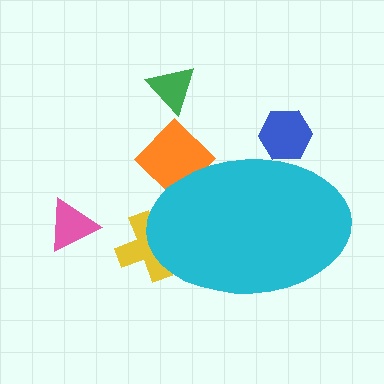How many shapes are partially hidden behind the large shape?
3 shapes are partially hidden.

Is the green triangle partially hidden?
No, the green triangle is fully visible.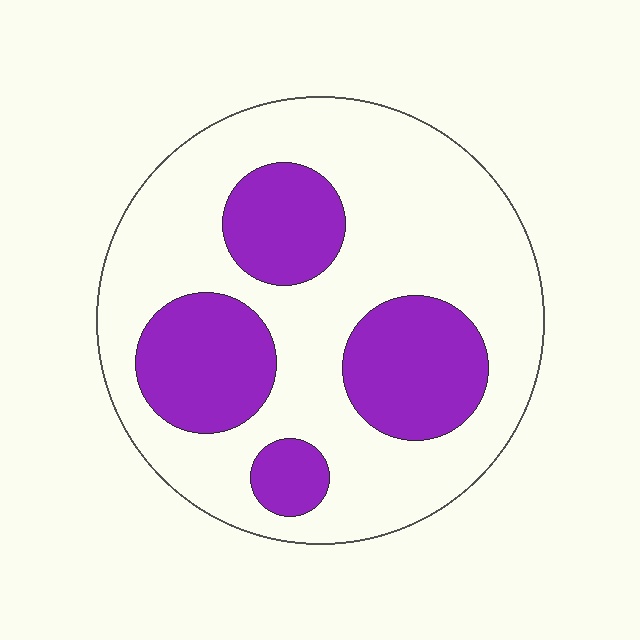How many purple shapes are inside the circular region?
4.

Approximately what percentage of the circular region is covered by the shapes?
Approximately 30%.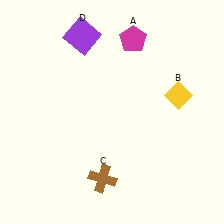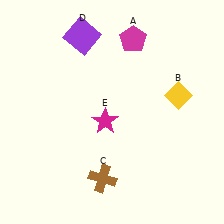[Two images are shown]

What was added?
A magenta star (E) was added in Image 2.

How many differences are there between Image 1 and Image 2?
There is 1 difference between the two images.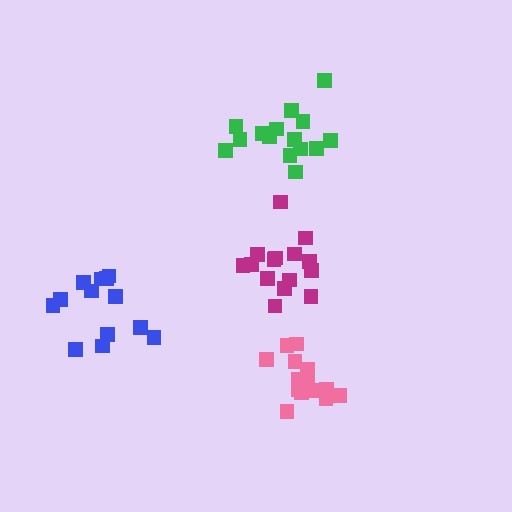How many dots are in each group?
Group 1: 13 dots, Group 2: 15 dots, Group 3: 16 dots, Group 4: 15 dots (59 total).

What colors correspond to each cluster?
The clusters are colored: blue, green, pink, magenta.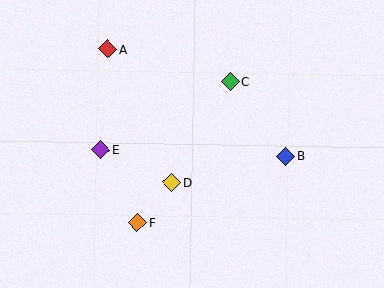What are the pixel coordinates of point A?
Point A is at (107, 49).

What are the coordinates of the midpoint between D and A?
The midpoint between D and A is at (140, 116).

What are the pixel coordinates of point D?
Point D is at (172, 183).